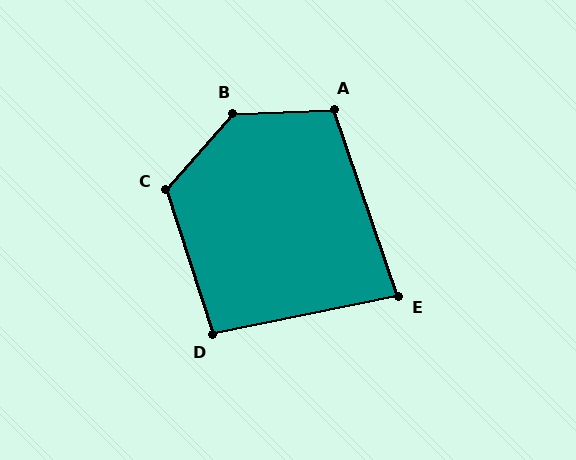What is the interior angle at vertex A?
Approximately 107 degrees (obtuse).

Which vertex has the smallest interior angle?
E, at approximately 83 degrees.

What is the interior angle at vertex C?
Approximately 121 degrees (obtuse).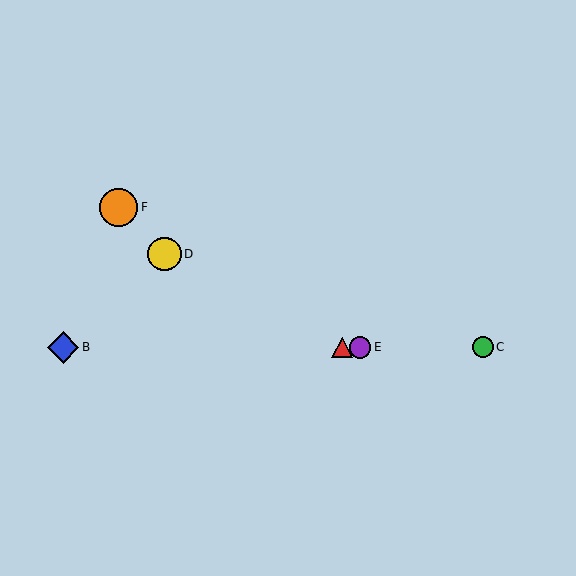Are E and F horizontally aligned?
No, E is at y≈347 and F is at y≈207.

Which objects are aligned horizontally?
Objects A, B, C, E are aligned horizontally.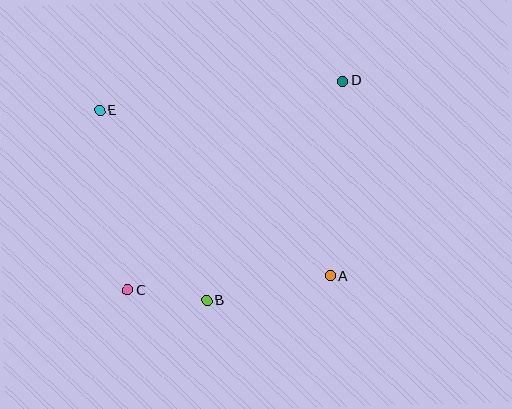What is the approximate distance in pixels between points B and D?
The distance between B and D is approximately 258 pixels.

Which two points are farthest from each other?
Points C and D are farthest from each other.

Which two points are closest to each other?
Points B and C are closest to each other.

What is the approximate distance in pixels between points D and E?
The distance between D and E is approximately 244 pixels.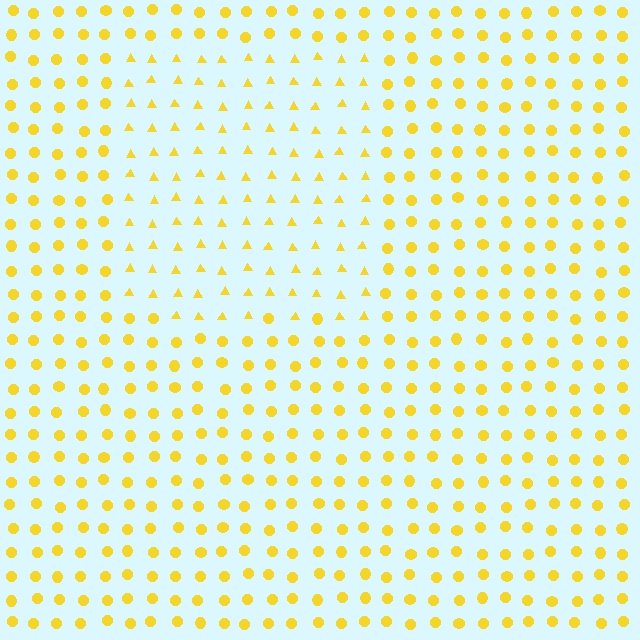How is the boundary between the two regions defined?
The boundary is defined by a change in element shape: triangles inside vs. circles outside. All elements share the same color and spacing.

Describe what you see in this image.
The image is filled with small yellow elements arranged in a uniform grid. A rectangle-shaped region contains triangles, while the surrounding area contains circles. The boundary is defined purely by the change in element shape.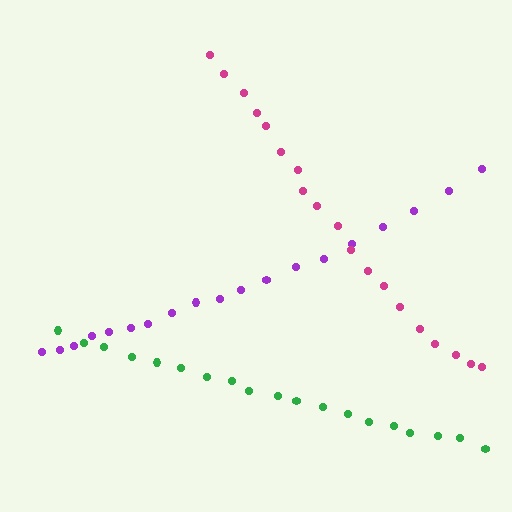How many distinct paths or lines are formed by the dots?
There are 3 distinct paths.